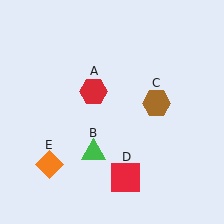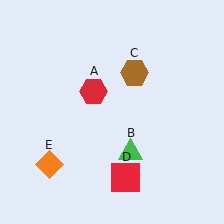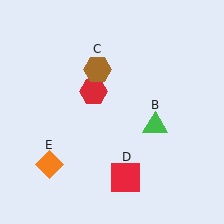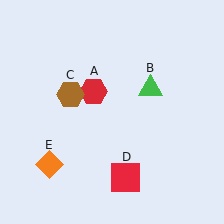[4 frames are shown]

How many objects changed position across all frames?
2 objects changed position: green triangle (object B), brown hexagon (object C).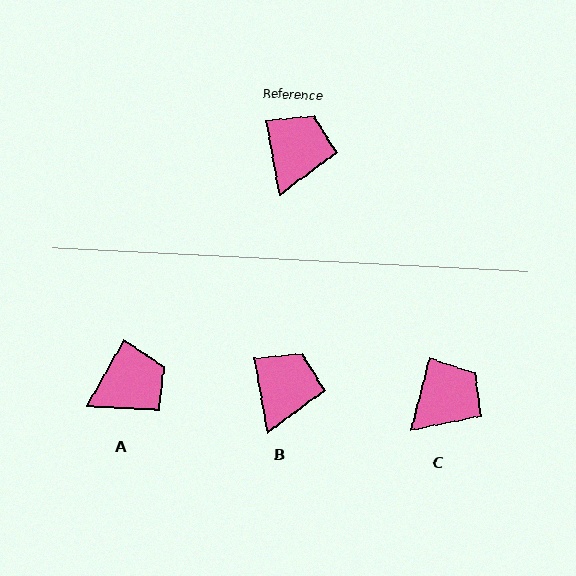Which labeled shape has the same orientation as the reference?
B.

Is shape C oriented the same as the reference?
No, it is off by about 24 degrees.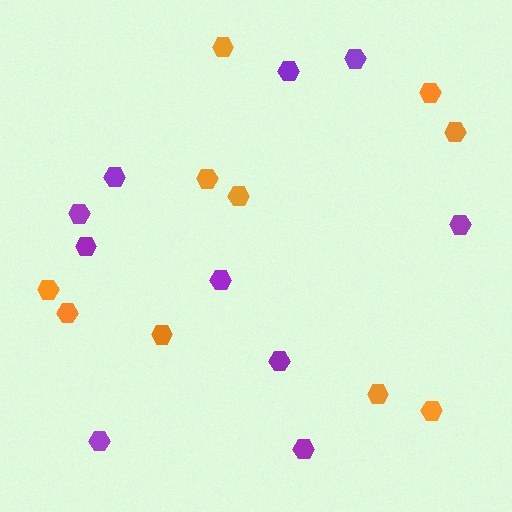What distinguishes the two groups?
There are 2 groups: one group of purple hexagons (10) and one group of orange hexagons (10).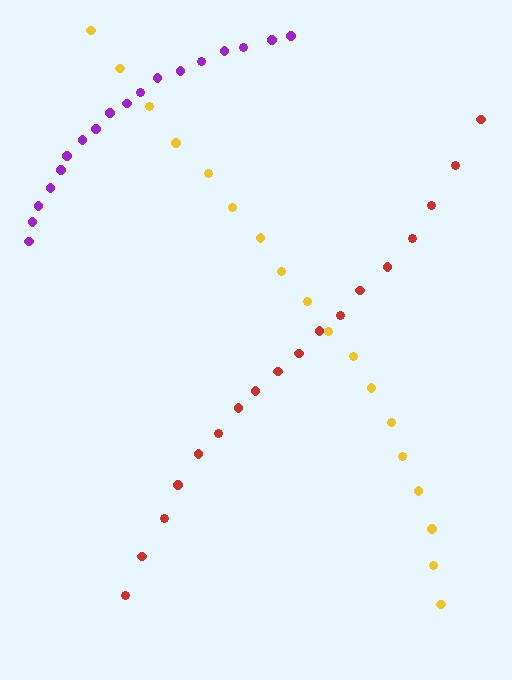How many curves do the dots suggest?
There are 3 distinct paths.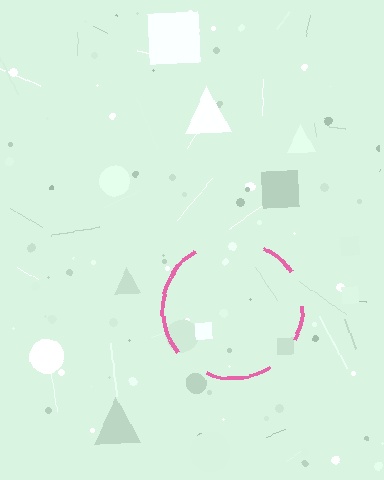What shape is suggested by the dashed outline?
The dashed outline suggests a circle.